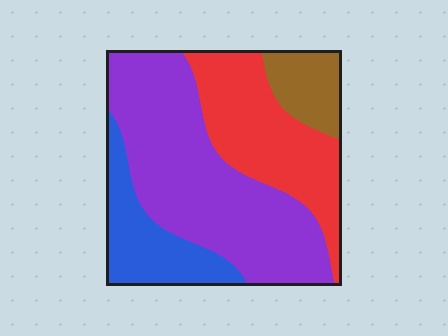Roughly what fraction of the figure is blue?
Blue covers roughly 15% of the figure.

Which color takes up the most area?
Purple, at roughly 45%.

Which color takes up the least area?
Brown, at roughly 10%.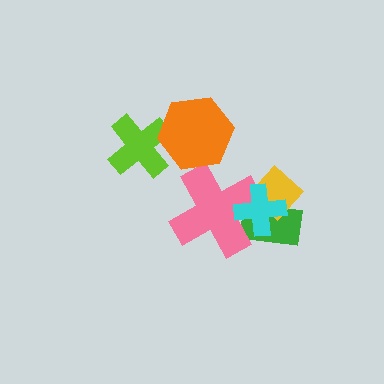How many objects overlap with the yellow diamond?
3 objects overlap with the yellow diamond.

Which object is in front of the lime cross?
The orange hexagon is in front of the lime cross.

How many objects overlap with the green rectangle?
3 objects overlap with the green rectangle.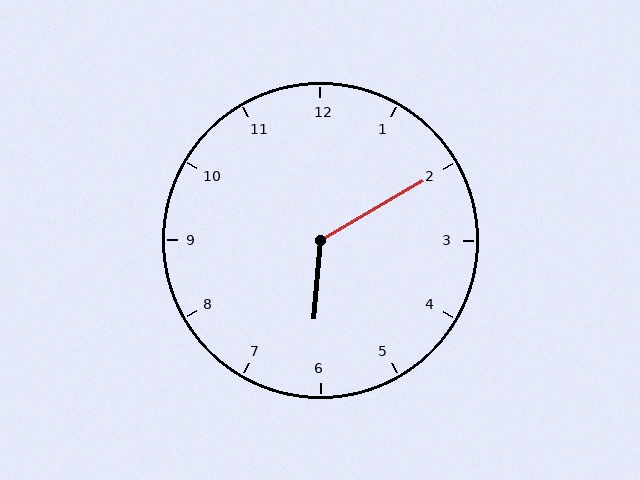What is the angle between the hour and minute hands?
Approximately 125 degrees.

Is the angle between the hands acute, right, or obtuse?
It is obtuse.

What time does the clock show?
6:10.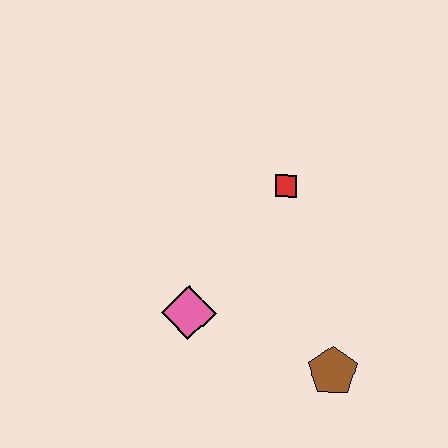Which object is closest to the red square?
The pink diamond is closest to the red square.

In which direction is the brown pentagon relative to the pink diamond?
The brown pentagon is to the right of the pink diamond.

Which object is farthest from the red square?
The brown pentagon is farthest from the red square.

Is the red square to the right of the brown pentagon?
No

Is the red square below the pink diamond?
No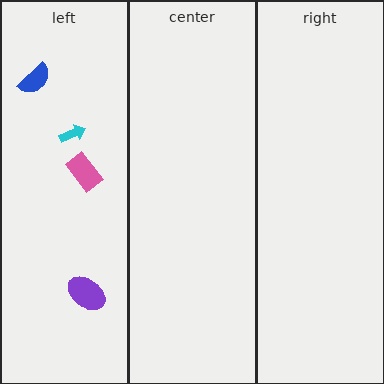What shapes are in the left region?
The blue semicircle, the purple ellipse, the cyan arrow, the pink rectangle.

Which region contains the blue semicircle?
The left region.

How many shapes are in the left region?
4.